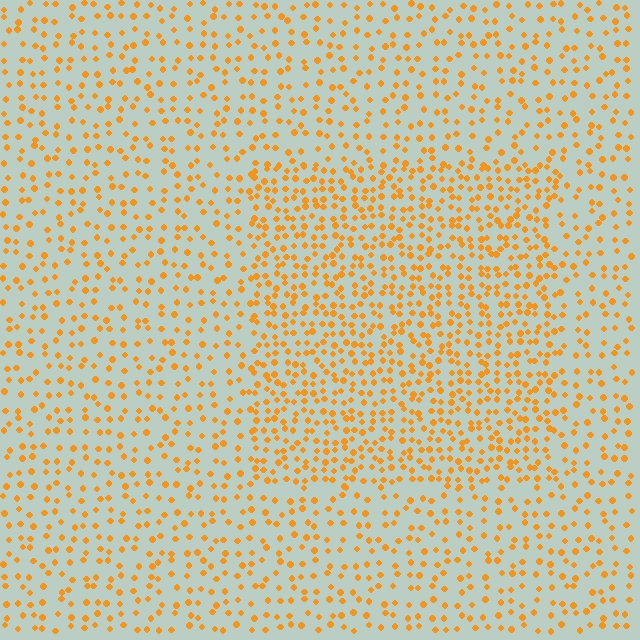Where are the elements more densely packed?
The elements are more densely packed inside the rectangle boundary.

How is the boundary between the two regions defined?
The boundary is defined by a change in element density (approximately 1.8x ratio). All elements are the same color, size, and shape.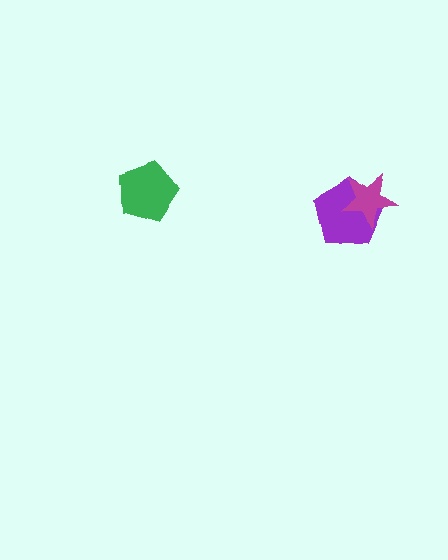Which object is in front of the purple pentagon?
The magenta star is in front of the purple pentagon.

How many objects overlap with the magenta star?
1 object overlaps with the magenta star.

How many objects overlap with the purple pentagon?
1 object overlaps with the purple pentagon.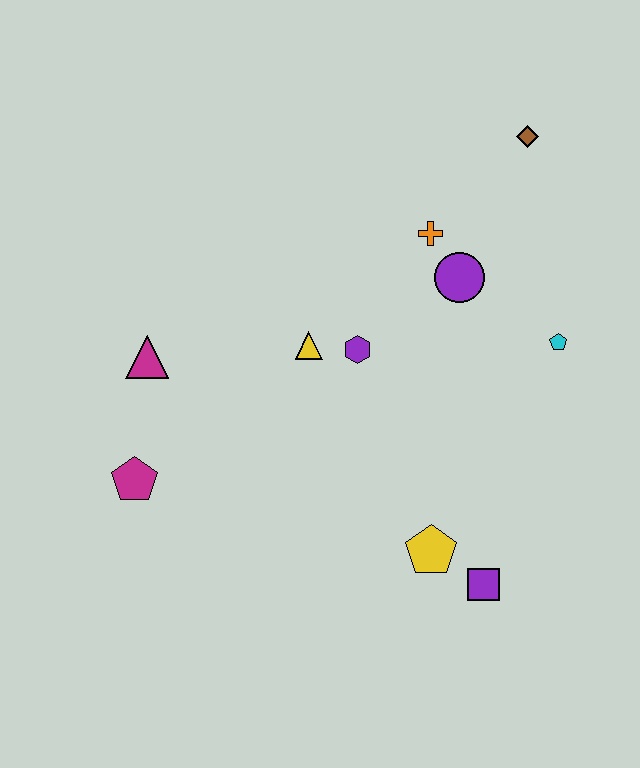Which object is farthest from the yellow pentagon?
The brown diamond is farthest from the yellow pentagon.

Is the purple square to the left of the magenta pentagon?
No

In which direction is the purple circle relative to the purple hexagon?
The purple circle is to the right of the purple hexagon.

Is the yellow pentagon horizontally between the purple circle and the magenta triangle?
Yes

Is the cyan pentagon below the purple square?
No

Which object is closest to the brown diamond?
The orange cross is closest to the brown diamond.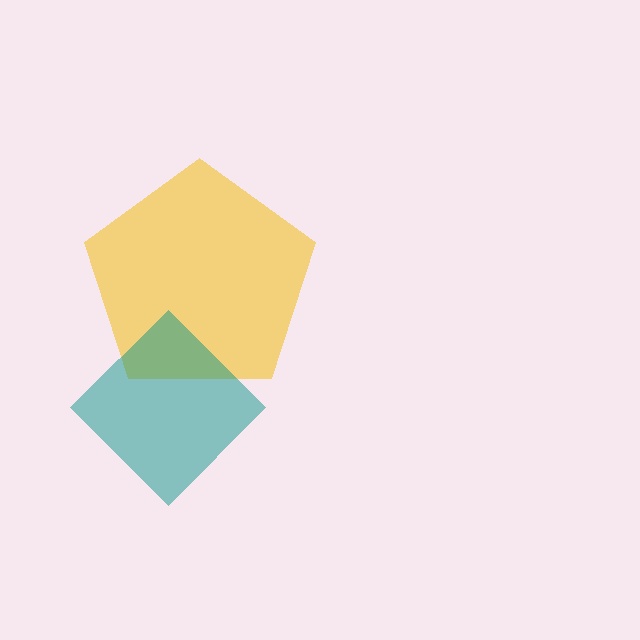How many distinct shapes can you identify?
There are 2 distinct shapes: a yellow pentagon, a teal diamond.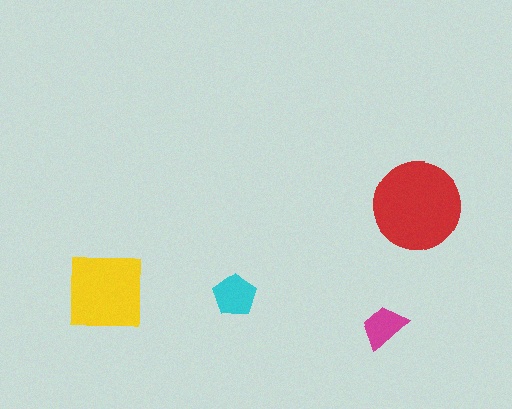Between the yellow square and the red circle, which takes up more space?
The red circle.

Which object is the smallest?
The magenta trapezoid.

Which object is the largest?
The red circle.